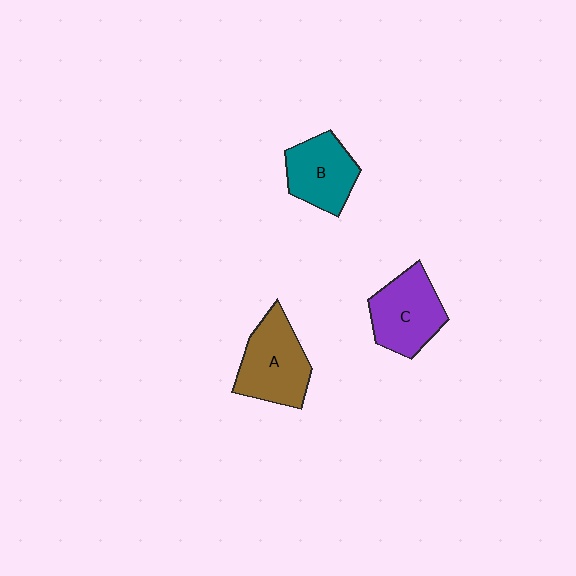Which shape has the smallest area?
Shape B (teal).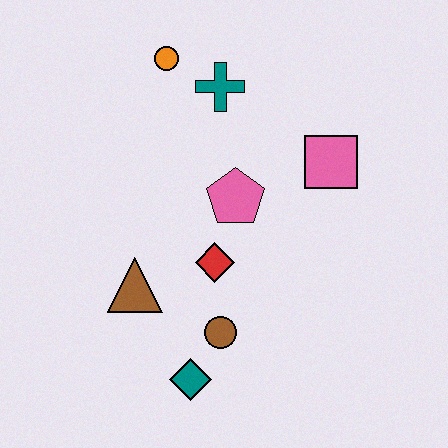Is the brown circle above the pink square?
No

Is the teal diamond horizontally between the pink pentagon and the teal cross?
No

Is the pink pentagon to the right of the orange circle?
Yes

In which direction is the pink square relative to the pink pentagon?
The pink square is to the right of the pink pentagon.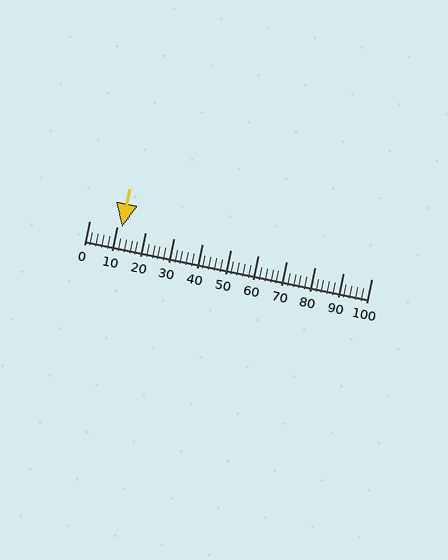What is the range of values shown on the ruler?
The ruler shows values from 0 to 100.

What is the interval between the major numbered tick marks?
The major tick marks are spaced 10 units apart.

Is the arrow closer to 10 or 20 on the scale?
The arrow is closer to 10.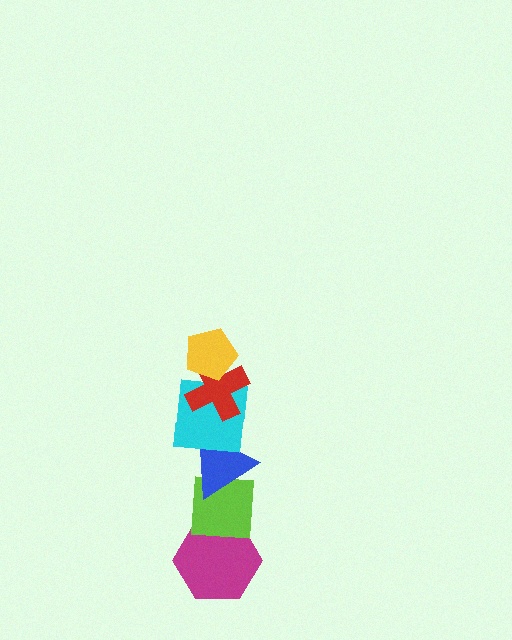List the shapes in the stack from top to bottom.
From top to bottom: the yellow pentagon, the red cross, the cyan square, the blue triangle, the lime square, the magenta hexagon.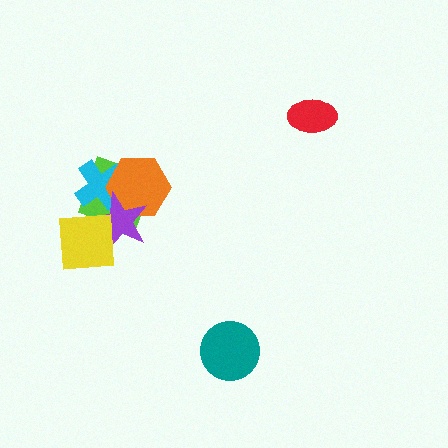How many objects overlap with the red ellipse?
0 objects overlap with the red ellipse.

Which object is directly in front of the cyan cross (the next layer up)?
The orange hexagon is directly in front of the cyan cross.